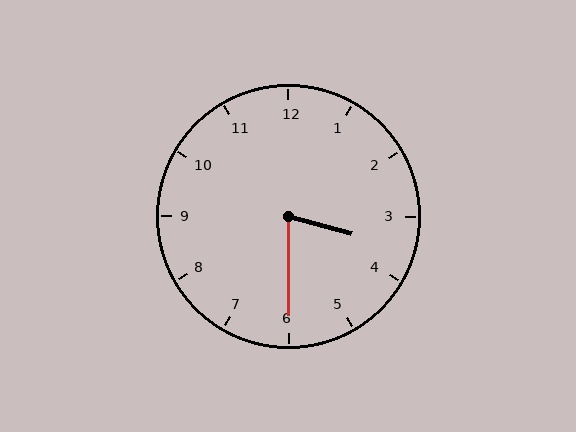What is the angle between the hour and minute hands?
Approximately 75 degrees.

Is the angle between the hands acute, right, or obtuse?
It is acute.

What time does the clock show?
3:30.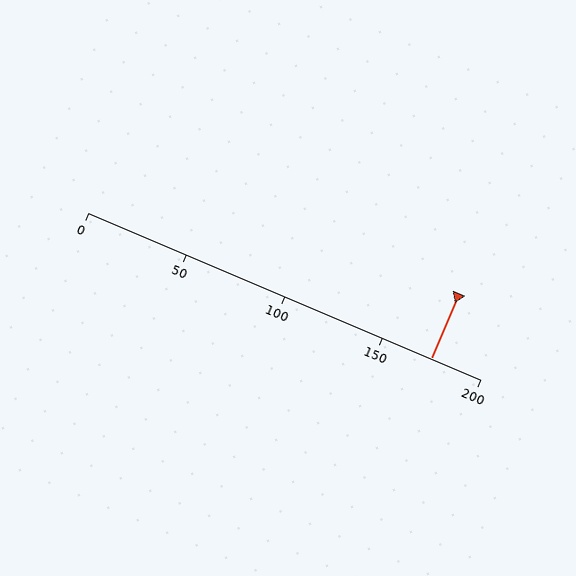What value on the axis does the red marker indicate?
The marker indicates approximately 175.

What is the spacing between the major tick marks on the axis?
The major ticks are spaced 50 apart.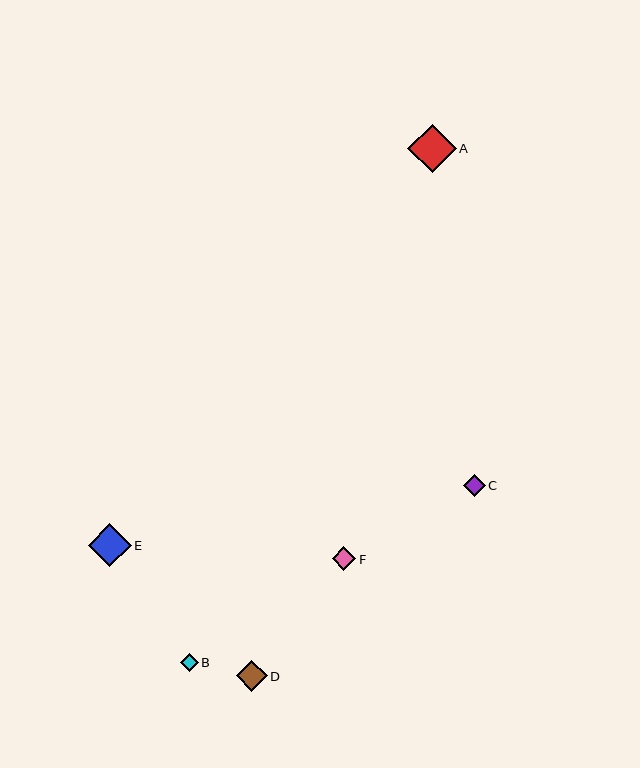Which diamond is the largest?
Diamond A is the largest with a size of approximately 48 pixels.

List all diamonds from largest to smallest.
From largest to smallest: A, E, D, F, C, B.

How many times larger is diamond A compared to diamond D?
Diamond A is approximately 1.6 times the size of diamond D.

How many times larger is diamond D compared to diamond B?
Diamond D is approximately 1.8 times the size of diamond B.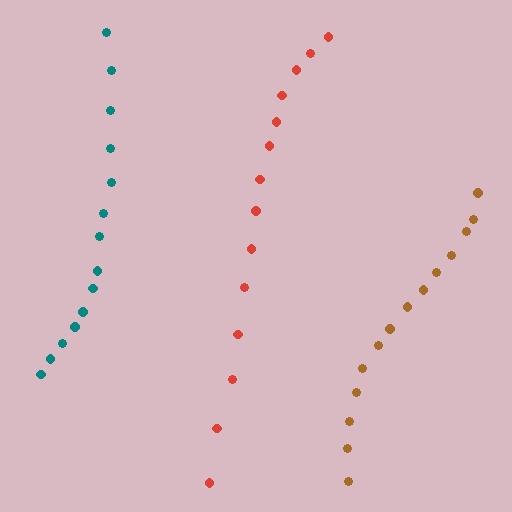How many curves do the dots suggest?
There are 3 distinct paths.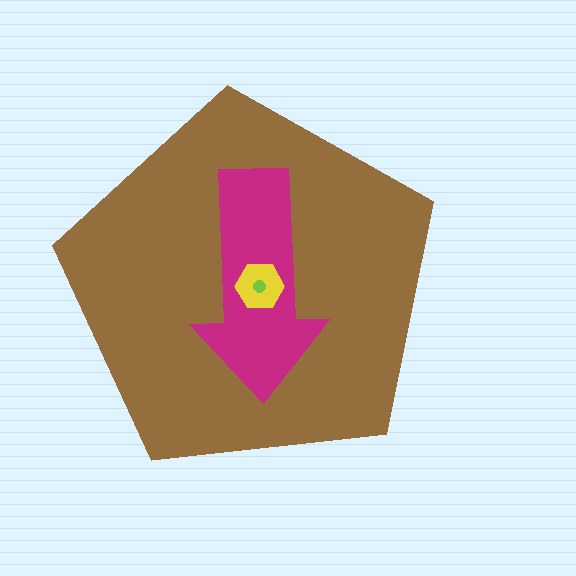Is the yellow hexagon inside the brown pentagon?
Yes.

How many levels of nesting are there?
4.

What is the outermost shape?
The brown pentagon.